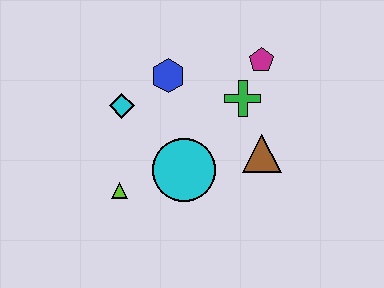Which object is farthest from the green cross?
The lime triangle is farthest from the green cross.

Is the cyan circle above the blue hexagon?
No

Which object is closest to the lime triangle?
The cyan circle is closest to the lime triangle.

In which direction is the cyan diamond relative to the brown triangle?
The cyan diamond is to the left of the brown triangle.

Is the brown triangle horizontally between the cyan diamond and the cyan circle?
No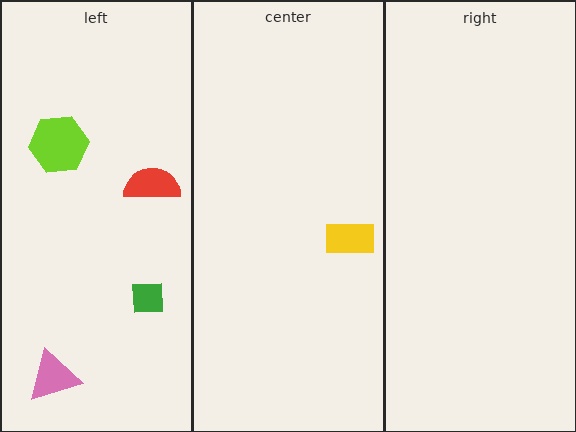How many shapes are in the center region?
1.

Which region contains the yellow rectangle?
The center region.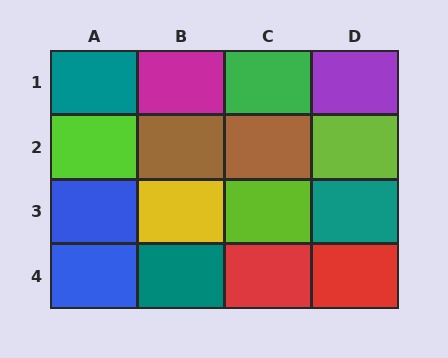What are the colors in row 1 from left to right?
Teal, magenta, green, purple.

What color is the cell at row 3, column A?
Blue.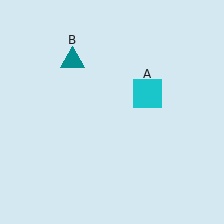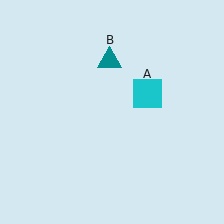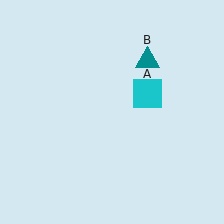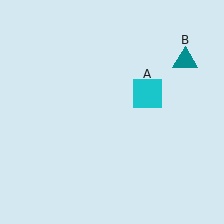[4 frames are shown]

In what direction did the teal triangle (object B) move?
The teal triangle (object B) moved right.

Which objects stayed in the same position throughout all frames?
Cyan square (object A) remained stationary.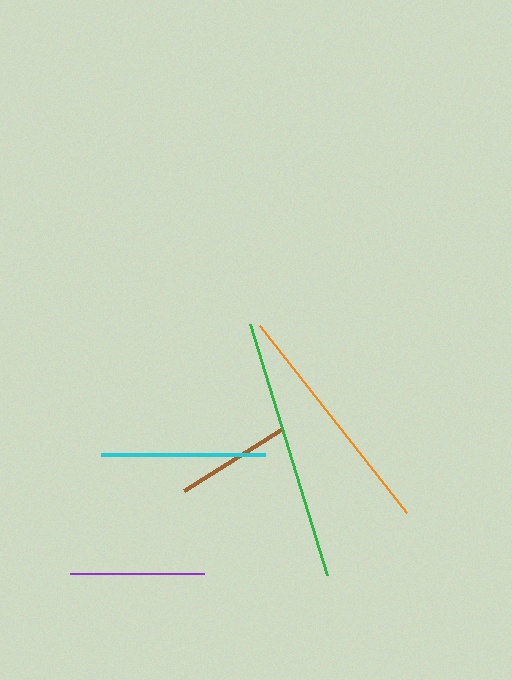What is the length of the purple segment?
The purple segment is approximately 134 pixels long.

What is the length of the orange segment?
The orange segment is approximately 238 pixels long.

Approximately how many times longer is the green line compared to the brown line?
The green line is approximately 2.3 times the length of the brown line.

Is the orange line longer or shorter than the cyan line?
The orange line is longer than the cyan line.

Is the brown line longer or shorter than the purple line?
The purple line is longer than the brown line.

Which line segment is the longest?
The green line is the longest at approximately 263 pixels.